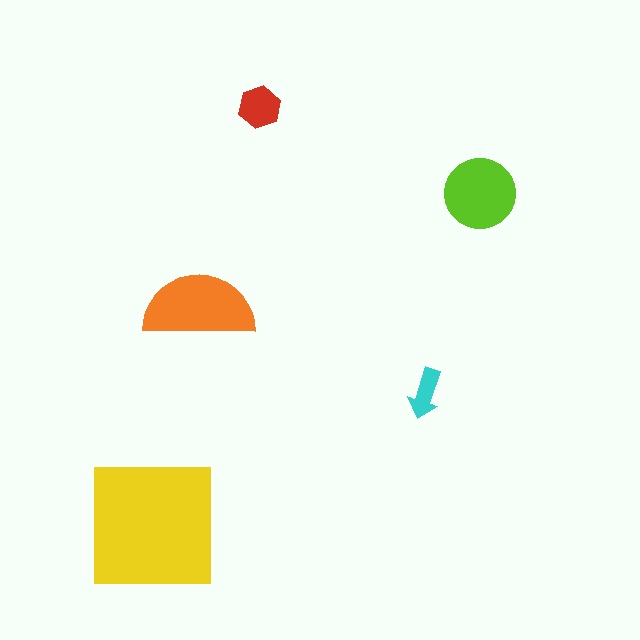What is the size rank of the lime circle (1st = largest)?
3rd.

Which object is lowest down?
The yellow square is bottommost.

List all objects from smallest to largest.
The cyan arrow, the red hexagon, the lime circle, the orange semicircle, the yellow square.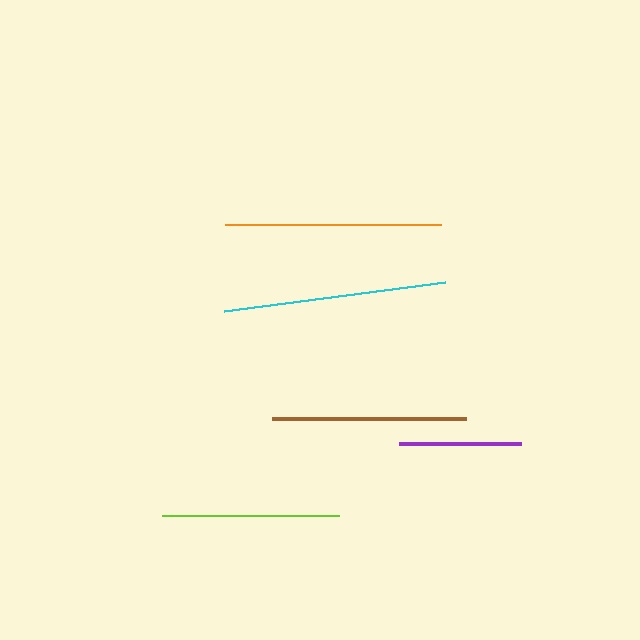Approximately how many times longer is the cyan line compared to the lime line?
The cyan line is approximately 1.3 times the length of the lime line.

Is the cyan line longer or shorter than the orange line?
The cyan line is longer than the orange line.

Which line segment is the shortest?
The purple line is the shortest at approximately 123 pixels.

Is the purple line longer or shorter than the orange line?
The orange line is longer than the purple line.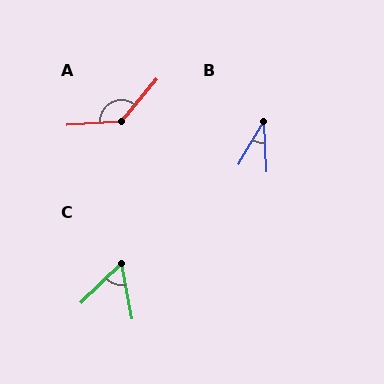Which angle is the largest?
A, at approximately 133 degrees.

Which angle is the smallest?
B, at approximately 34 degrees.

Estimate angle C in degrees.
Approximately 56 degrees.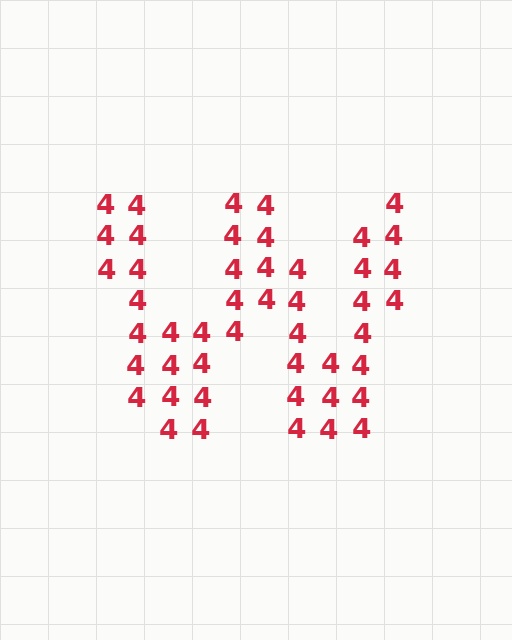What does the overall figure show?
The overall figure shows the letter W.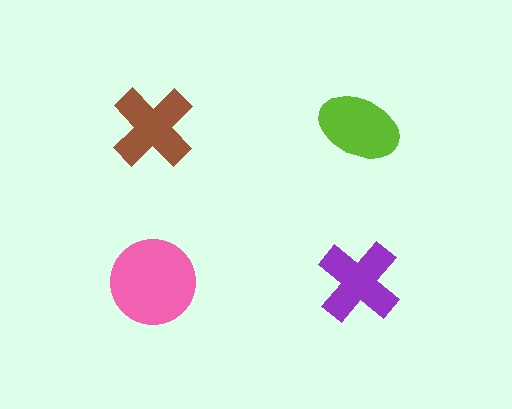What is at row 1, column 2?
A lime ellipse.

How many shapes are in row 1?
2 shapes.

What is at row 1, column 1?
A brown cross.